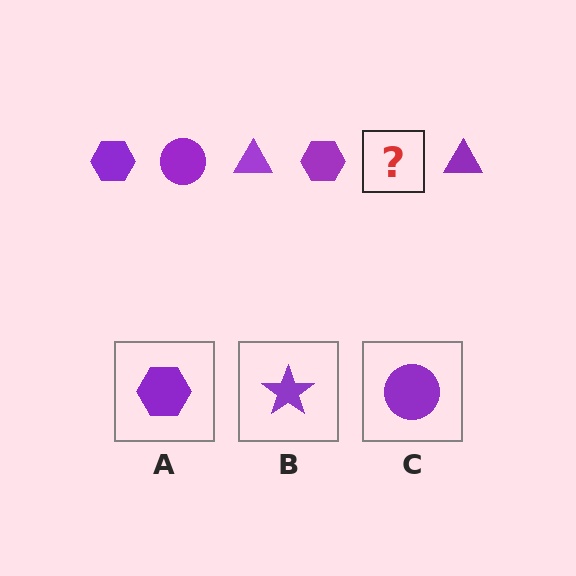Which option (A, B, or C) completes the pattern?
C.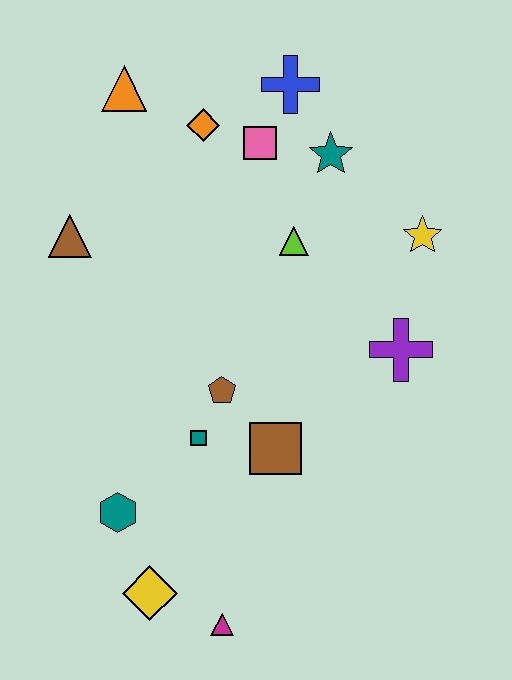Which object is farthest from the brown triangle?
The magenta triangle is farthest from the brown triangle.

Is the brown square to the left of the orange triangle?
No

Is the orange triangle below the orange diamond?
No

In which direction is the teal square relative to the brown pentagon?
The teal square is below the brown pentagon.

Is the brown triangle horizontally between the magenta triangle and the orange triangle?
No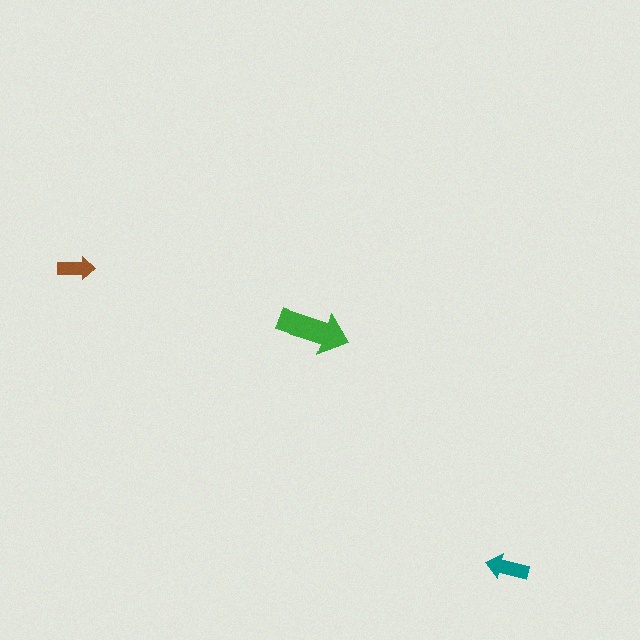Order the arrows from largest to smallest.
the green one, the teal one, the brown one.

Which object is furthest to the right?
The teal arrow is rightmost.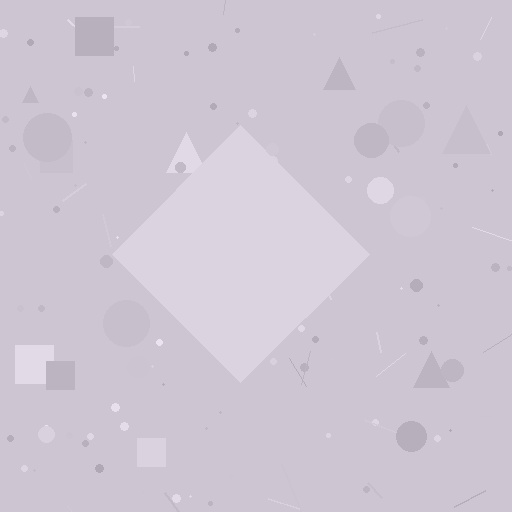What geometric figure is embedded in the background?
A diamond is embedded in the background.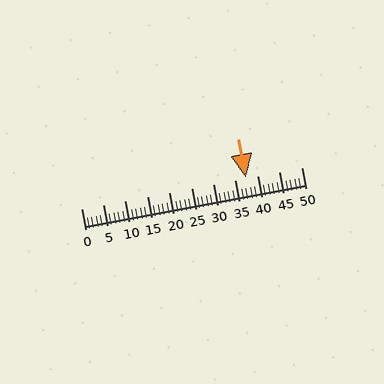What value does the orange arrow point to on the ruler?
The orange arrow points to approximately 37.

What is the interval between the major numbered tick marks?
The major tick marks are spaced 5 units apart.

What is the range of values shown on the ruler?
The ruler shows values from 0 to 50.